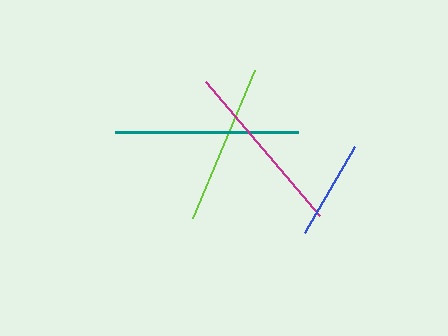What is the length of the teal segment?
The teal segment is approximately 184 pixels long.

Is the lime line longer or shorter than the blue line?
The lime line is longer than the blue line.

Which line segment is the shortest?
The blue line is the shortest at approximately 100 pixels.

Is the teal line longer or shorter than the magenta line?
The teal line is longer than the magenta line.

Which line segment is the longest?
The teal line is the longest at approximately 184 pixels.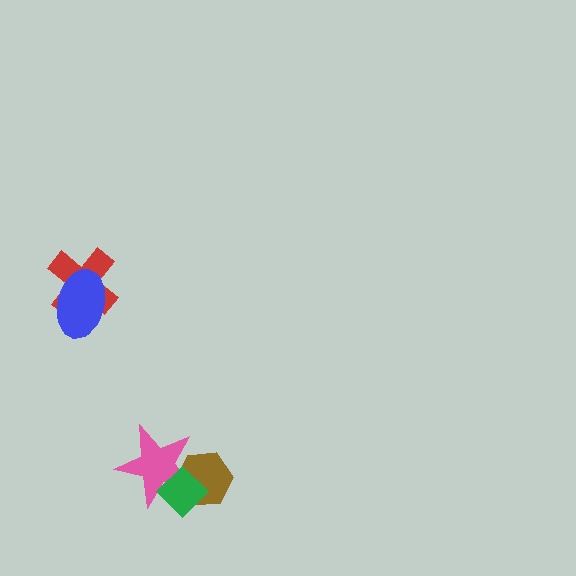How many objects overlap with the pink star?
2 objects overlap with the pink star.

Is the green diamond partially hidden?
No, no other shape covers it.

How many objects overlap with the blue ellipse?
1 object overlaps with the blue ellipse.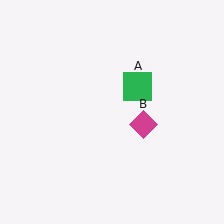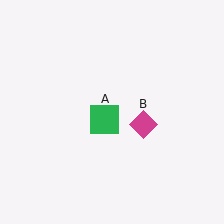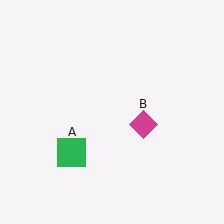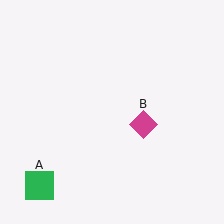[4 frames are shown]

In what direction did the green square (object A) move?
The green square (object A) moved down and to the left.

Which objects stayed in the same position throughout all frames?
Magenta diamond (object B) remained stationary.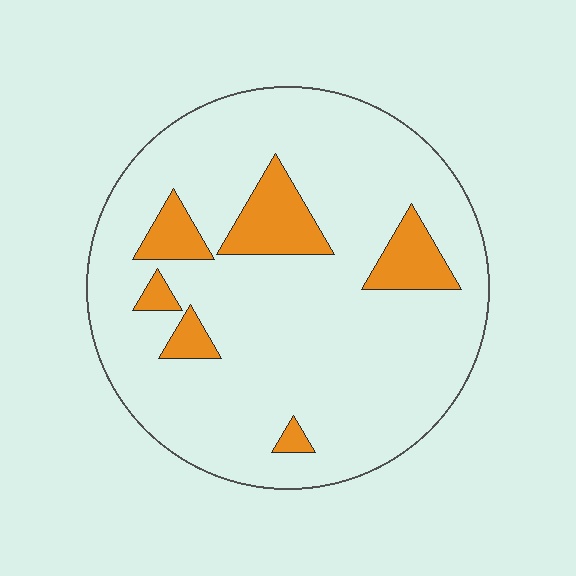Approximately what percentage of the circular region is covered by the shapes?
Approximately 15%.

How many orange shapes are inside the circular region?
6.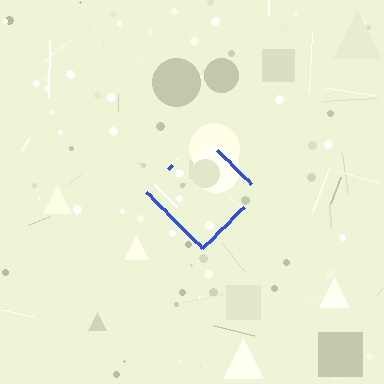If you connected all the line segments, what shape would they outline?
They would outline a diamond.